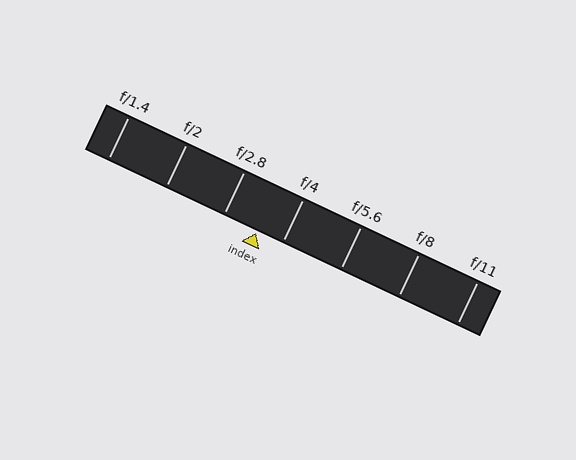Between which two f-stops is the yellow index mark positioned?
The index mark is between f/2.8 and f/4.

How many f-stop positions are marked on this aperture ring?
There are 7 f-stop positions marked.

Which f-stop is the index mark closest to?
The index mark is closest to f/4.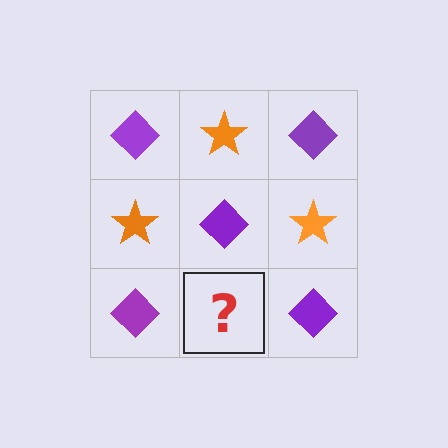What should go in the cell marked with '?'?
The missing cell should contain an orange star.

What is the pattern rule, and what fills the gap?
The rule is that it alternates purple diamond and orange star in a checkerboard pattern. The gap should be filled with an orange star.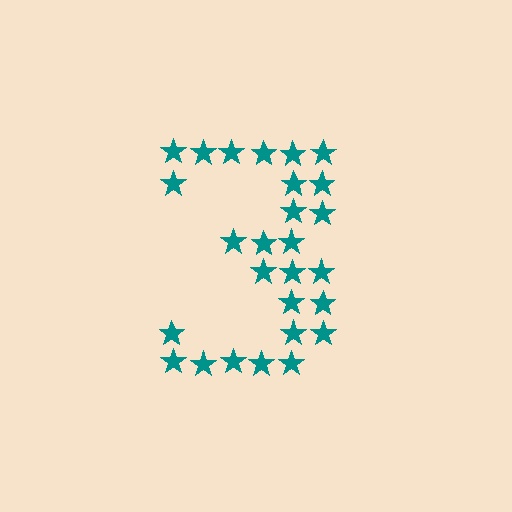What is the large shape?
The large shape is the digit 3.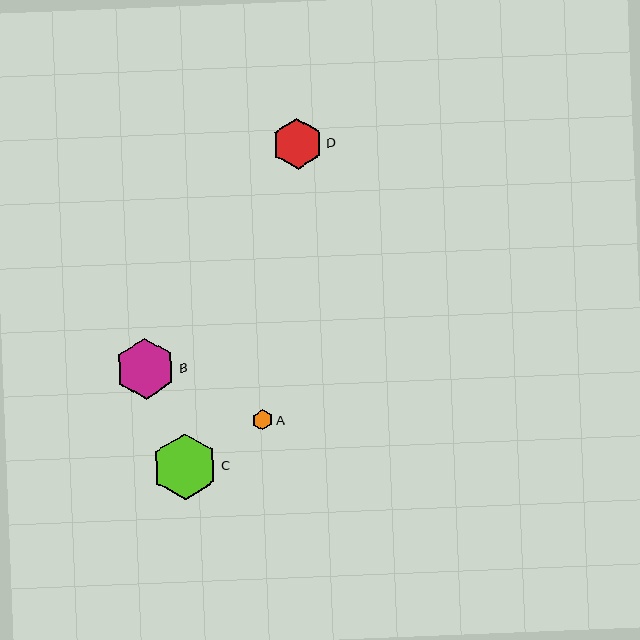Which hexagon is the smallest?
Hexagon A is the smallest with a size of approximately 21 pixels.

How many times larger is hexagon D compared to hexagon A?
Hexagon D is approximately 2.5 times the size of hexagon A.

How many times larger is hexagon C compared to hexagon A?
Hexagon C is approximately 3.2 times the size of hexagon A.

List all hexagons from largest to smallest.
From largest to smallest: C, B, D, A.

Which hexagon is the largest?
Hexagon C is the largest with a size of approximately 66 pixels.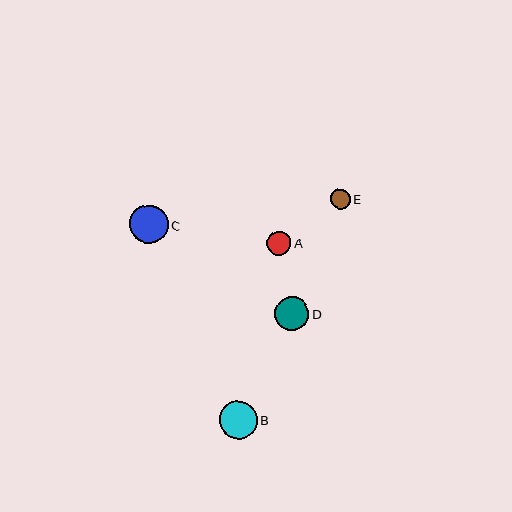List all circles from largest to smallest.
From largest to smallest: C, B, D, A, E.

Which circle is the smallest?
Circle E is the smallest with a size of approximately 20 pixels.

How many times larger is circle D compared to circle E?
Circle D is approximately 1.7 times the size of circle E.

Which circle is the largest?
Circle C is the largest with a size of approximately 38 pixels.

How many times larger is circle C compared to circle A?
Circle C is approximately 1.6 times the size of circle A.